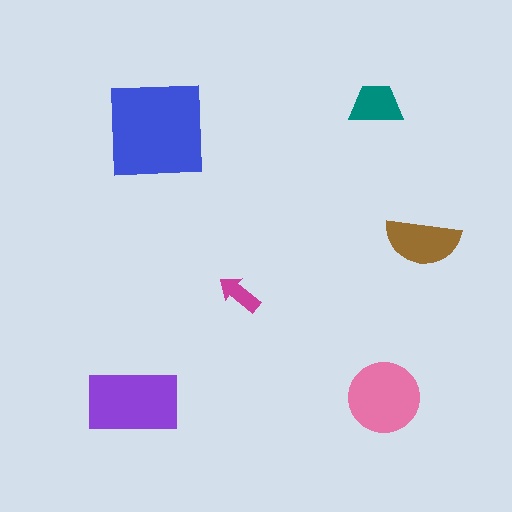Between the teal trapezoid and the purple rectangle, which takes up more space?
The purple rectangle.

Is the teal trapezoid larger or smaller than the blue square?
Smaller.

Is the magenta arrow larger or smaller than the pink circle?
Smaller.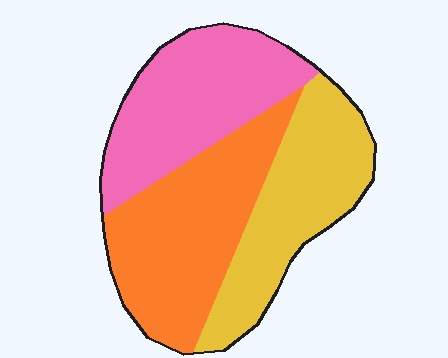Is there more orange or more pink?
Orange.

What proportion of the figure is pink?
Pink takes up about one third (1/3) of the figure.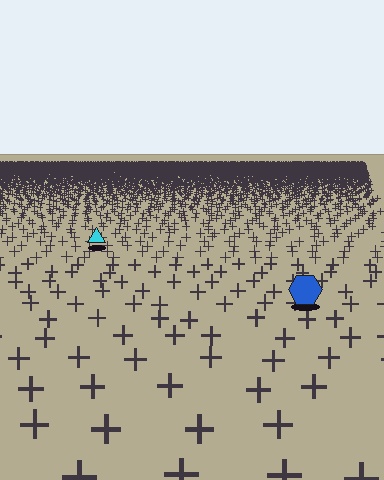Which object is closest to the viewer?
The blue hexagon is closest. The texture marks near it are larger and more spread out.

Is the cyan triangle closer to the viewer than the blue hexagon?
No. The blue hexagon is closer — you can tell from the texture gradient: the ground texture is coarser near it.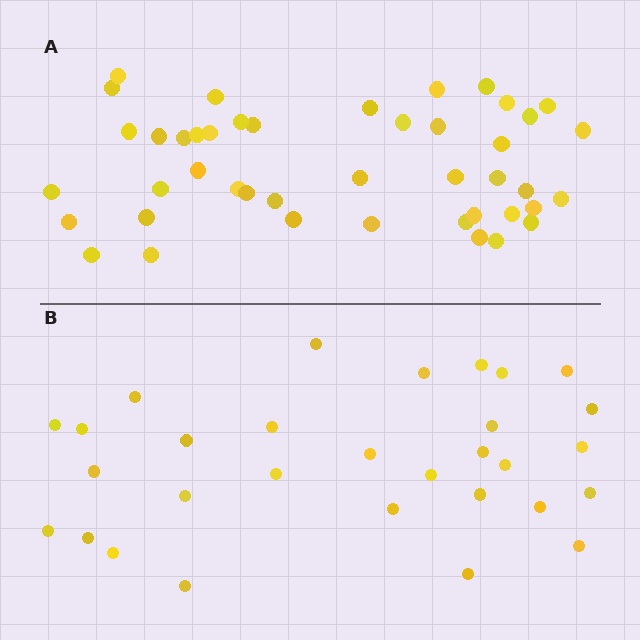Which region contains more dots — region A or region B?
Region A (the top region) has more dots.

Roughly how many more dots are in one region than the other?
Region A has approximately 15 more dots than region B.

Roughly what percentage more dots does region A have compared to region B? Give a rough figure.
About 45% more.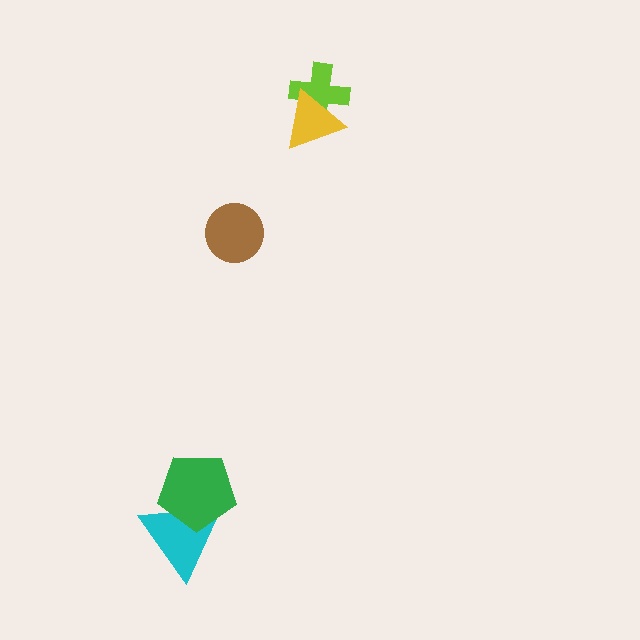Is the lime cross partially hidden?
Yes, it is partially covered by another shape.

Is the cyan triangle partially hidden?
Yes, it is partially covered by another shape.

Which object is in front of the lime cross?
The yellow triangle is in front of the lime cross.